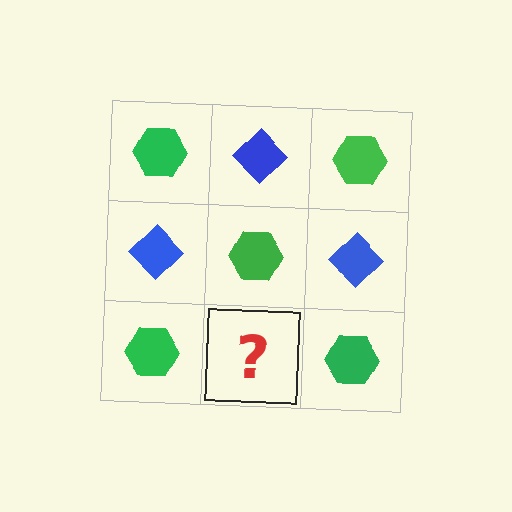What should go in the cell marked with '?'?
The missing cell should contain a blue diamond.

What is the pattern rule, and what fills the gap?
The rule is that it alternates green hexagon and blue diamond in a checkerboard pattern. The gap should be filled with a blue diamond.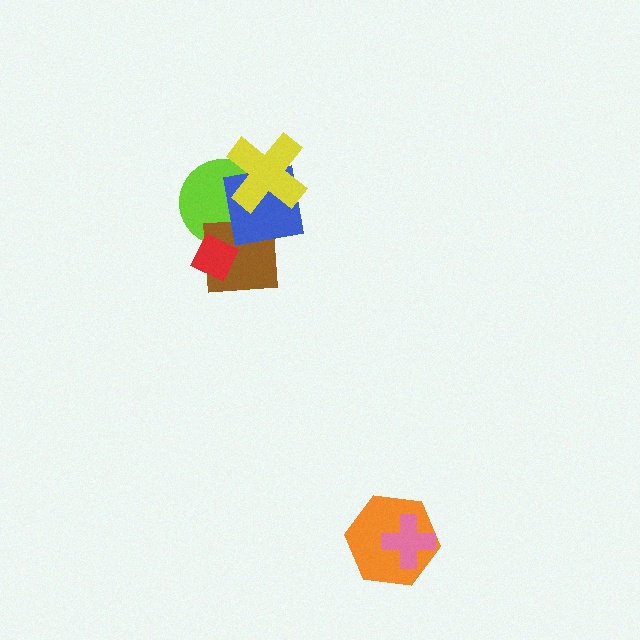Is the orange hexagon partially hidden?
Yes, it is partially covered by another shape.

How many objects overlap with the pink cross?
1 object overlaps with the pink cross.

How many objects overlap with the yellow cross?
2 objects overlap with the yellow cross.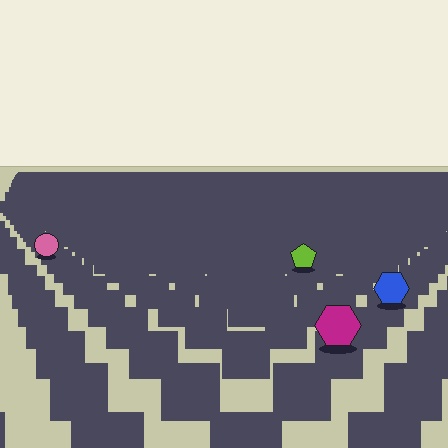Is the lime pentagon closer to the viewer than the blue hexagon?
No. The blue hexagon is closer — you can tell from the texture gradient: the ground texture is coarser near it.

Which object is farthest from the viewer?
The pink circle is farthest from the viewer. It appears smaller and the ground texture around it is denser.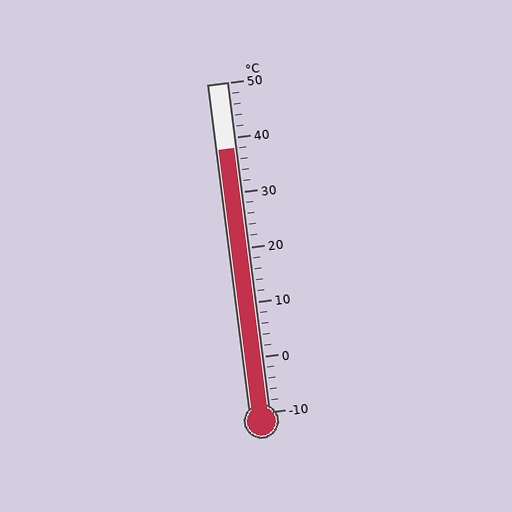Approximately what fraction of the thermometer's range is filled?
The thermometer is filled to approximately 80% of its range.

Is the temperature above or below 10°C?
The temperature is above 10°C.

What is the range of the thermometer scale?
The thermometer scale ranges from -10°C to 50°C.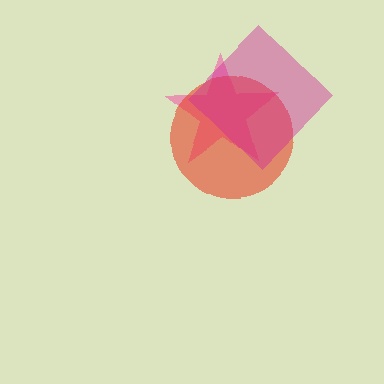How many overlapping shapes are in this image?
There are 3 overlapping shapes in the image.